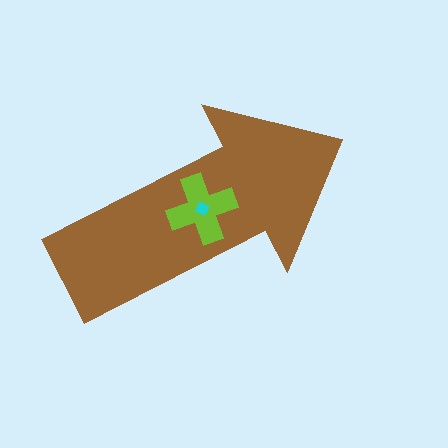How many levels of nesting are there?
3.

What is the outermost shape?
The brown arrow.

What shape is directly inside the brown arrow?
The lime cross.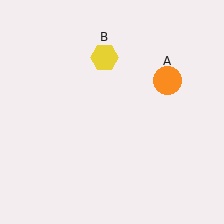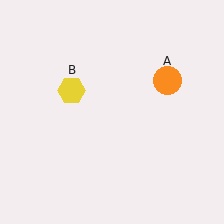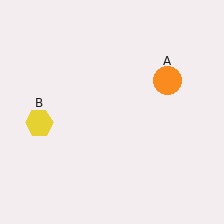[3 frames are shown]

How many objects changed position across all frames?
1 object changed position: yellow hexagon (object B).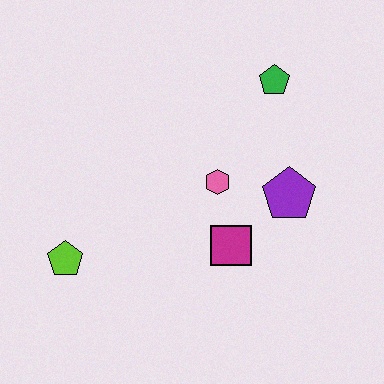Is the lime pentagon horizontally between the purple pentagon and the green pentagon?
No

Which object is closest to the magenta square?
The pink hexagon is closest to the magenta square.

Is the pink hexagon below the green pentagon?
Yes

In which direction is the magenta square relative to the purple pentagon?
The magenta square is to the left of the purple pentagon.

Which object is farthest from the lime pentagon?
The green pentagon is farthest from the lime pentagon.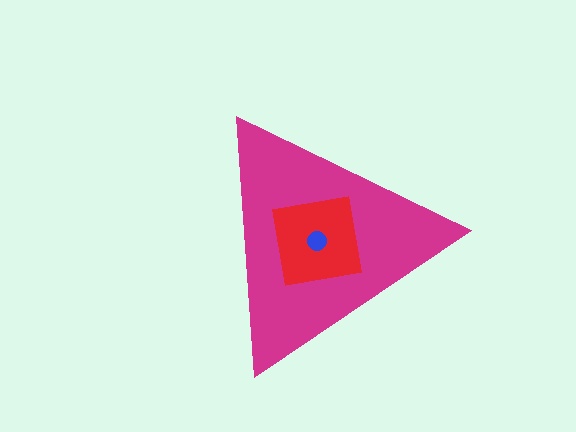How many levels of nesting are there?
3.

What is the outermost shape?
The magenta triangle.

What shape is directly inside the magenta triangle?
The red square.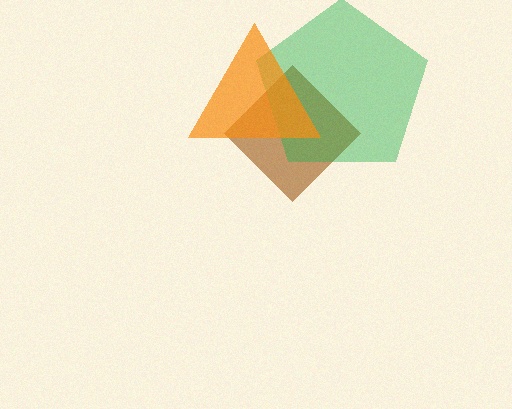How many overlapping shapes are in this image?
There are 3 overlapping shapes in the image.